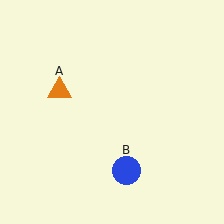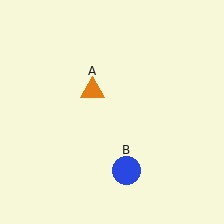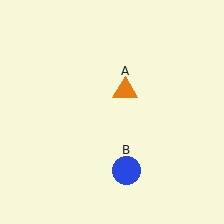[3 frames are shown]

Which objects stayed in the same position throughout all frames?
Blue circle (object B) remained stationary.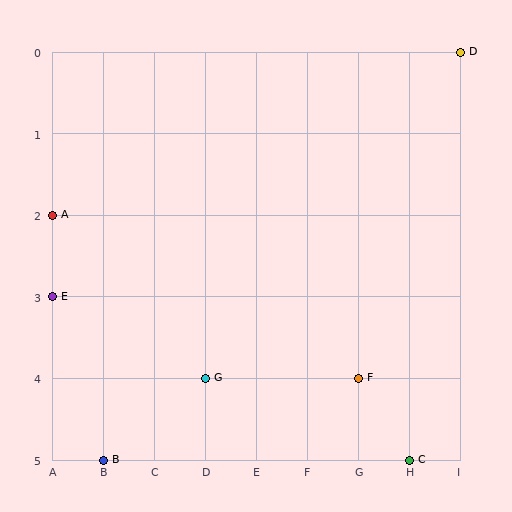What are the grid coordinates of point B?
Point B is at grid coordinates (B, 5).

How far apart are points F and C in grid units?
Points F and C are 1 column and 1 row apart (about 1.4 grid units diagonally).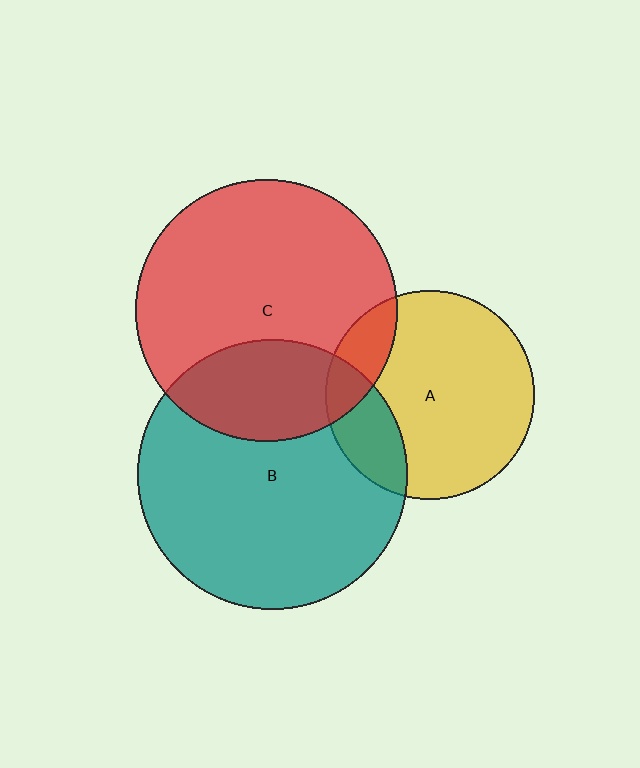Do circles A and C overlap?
Yes.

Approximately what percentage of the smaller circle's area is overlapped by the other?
Approximately 15%.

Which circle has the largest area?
Circle B (teal).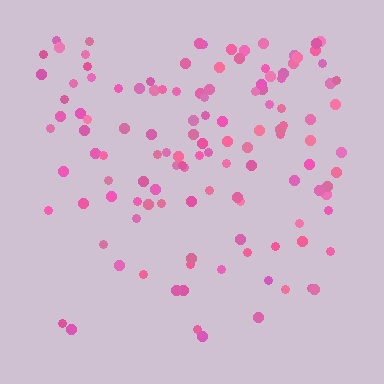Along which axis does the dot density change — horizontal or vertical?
Vertical.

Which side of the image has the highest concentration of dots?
The top.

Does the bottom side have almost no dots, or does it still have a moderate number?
Still a moderate number, just noticeably fewer than the top.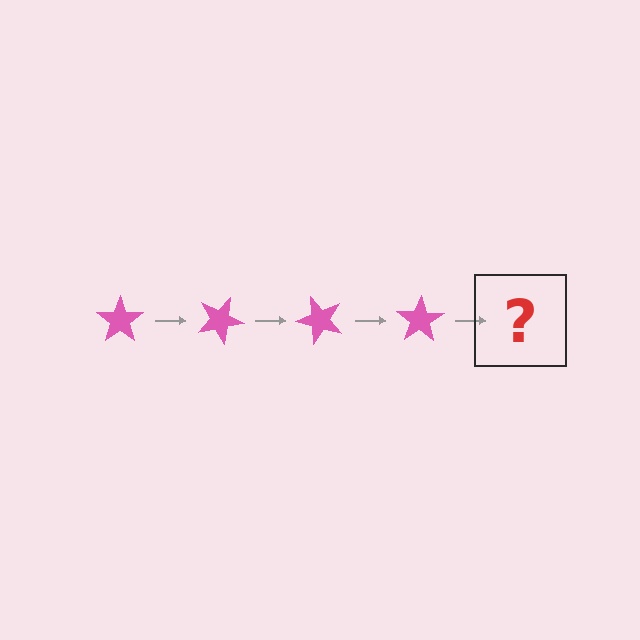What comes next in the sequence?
The next element should be a pink star rotated 100 degrees.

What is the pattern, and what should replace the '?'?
The pattern is that the star rotates 25 degrees each step. The '?' should be a pink star rotated 100 degrees.